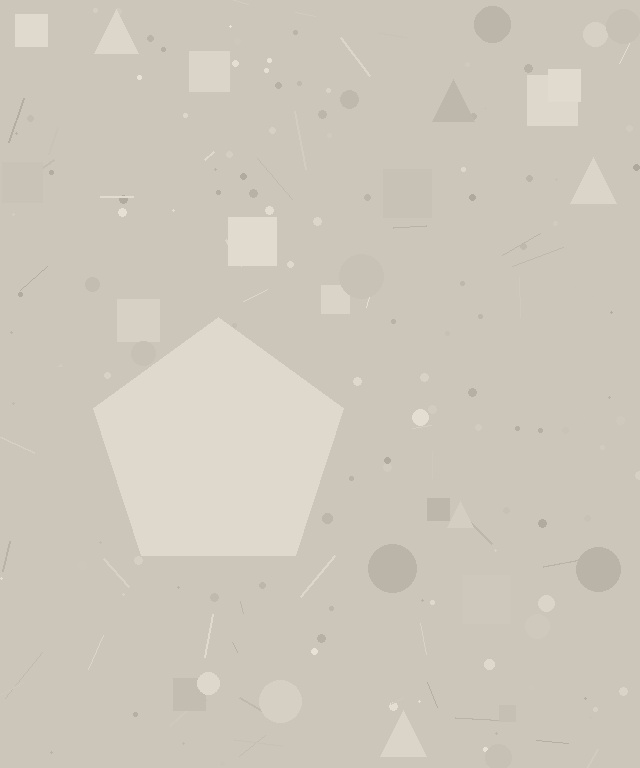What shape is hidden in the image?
A pentagon is hidden in the image.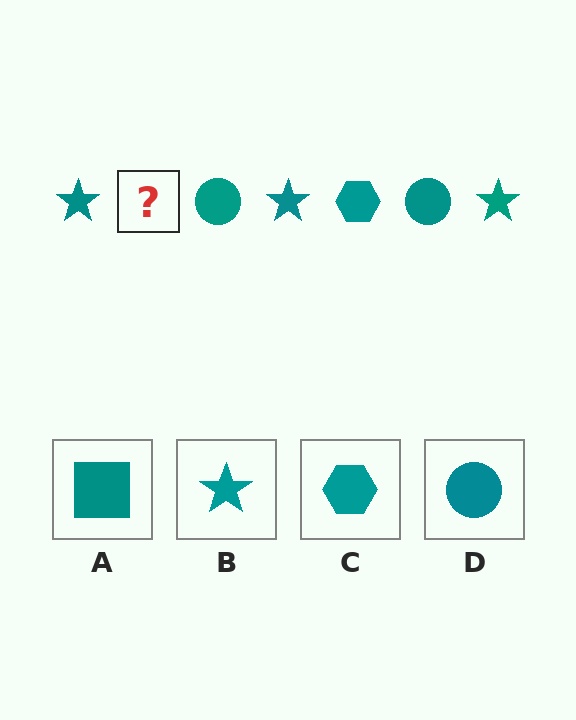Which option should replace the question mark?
Option C.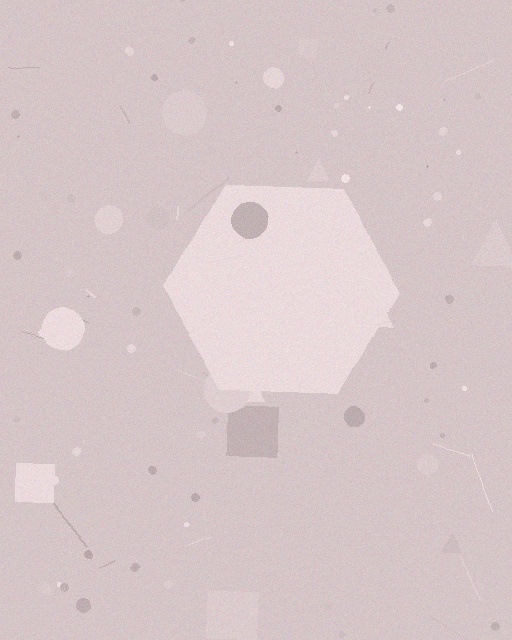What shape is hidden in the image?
A hexagon is hidden in the image.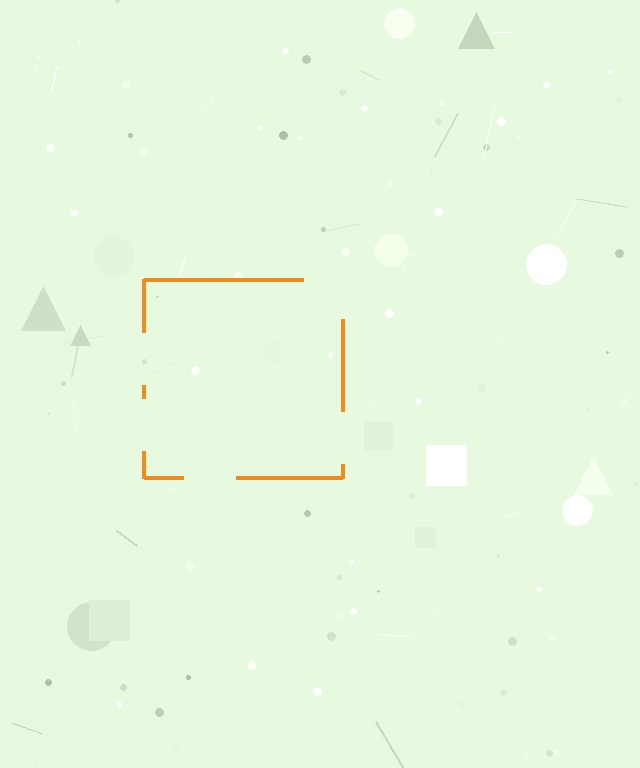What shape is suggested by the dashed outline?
The dashed outline suggests a square.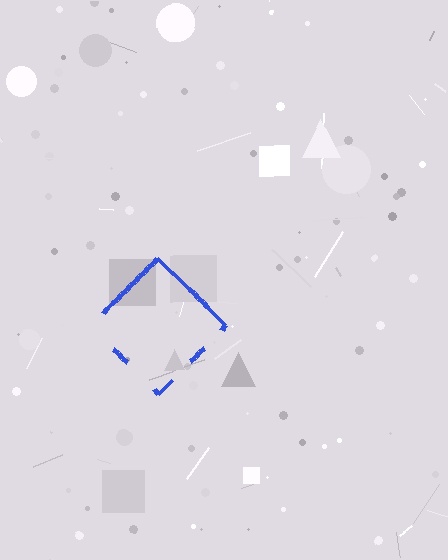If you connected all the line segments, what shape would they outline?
They would outline a diamond.